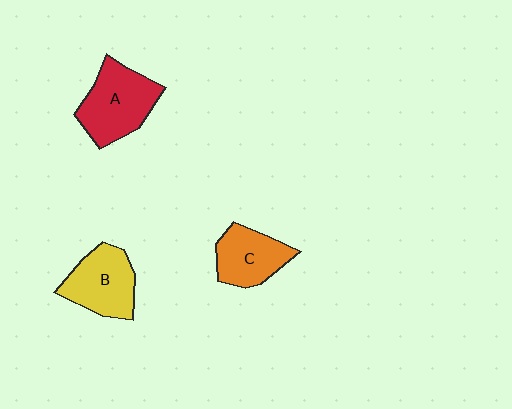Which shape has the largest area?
Shape A (red).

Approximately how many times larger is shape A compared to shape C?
Approximately 1.3 times.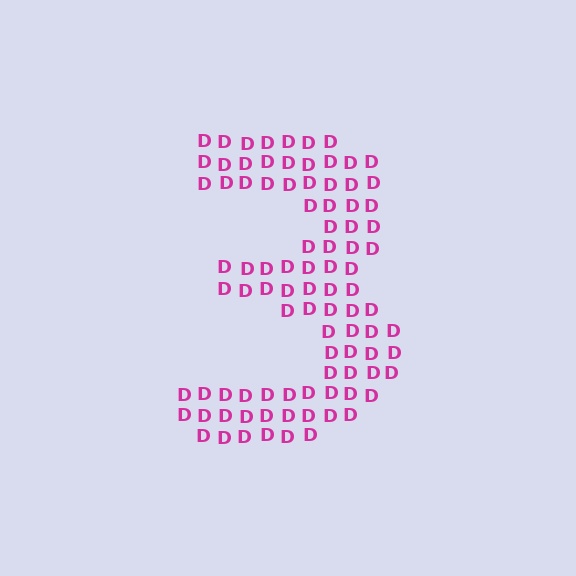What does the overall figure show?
The overall figure shows the digit 3.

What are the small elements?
The small elements are letter D's.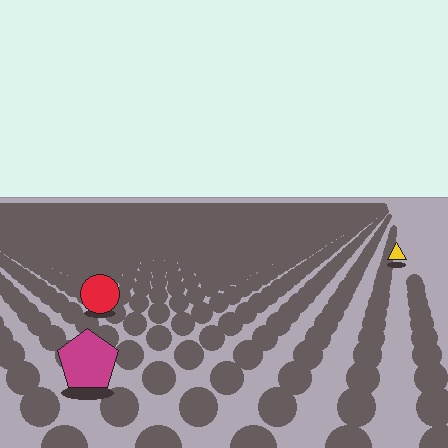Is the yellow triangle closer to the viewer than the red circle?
No. The red circle is closer — you can tell from the texture gradient: the ground texture is coarser near it.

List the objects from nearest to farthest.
From nearest to farthest: the magenta pentagon, the red circle, the yellow triangle.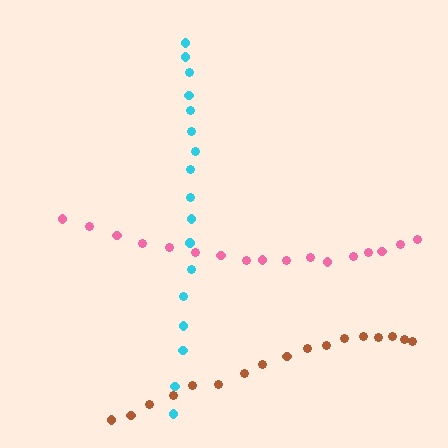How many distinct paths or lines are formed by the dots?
There are 3 distinct paths.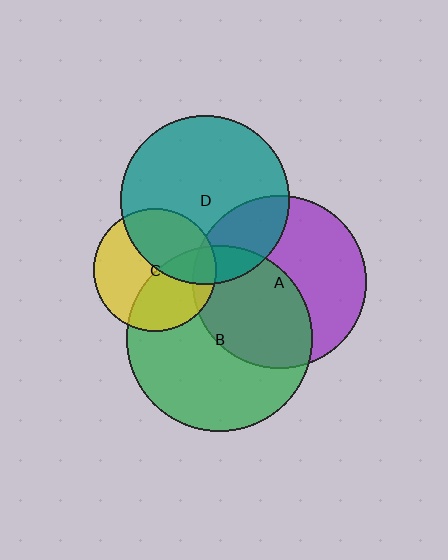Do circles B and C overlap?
Yes.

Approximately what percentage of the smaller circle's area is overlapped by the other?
Approximately 40%.